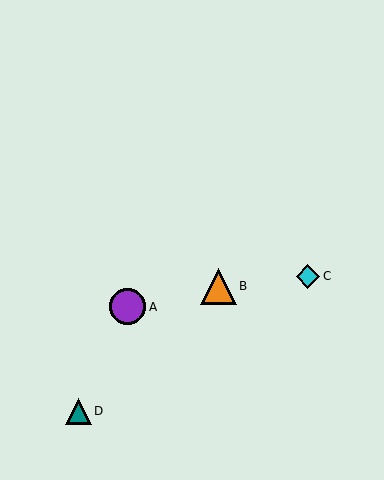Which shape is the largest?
The purple circle (labeled A) is the largest.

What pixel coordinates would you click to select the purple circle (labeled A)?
Click at (128, 307) to select the purple circle A.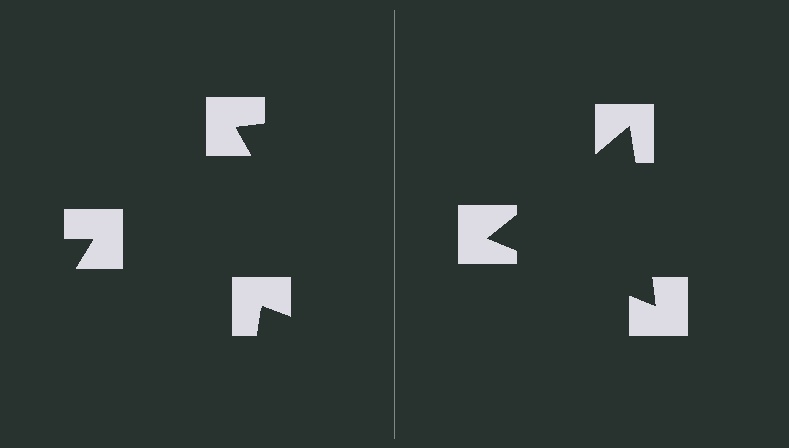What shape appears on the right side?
An illusory triangle.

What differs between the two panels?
The notched squares are positioned identically on both sides; only the wedge orientations differ. On the right they align to a triangle; on the left they are misaligned.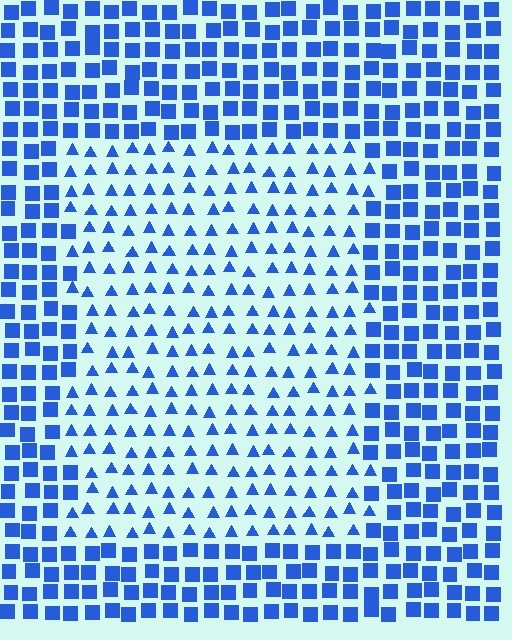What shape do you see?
I see a rectangle.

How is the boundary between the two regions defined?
The boundary is defined by a change in element shape: triangles inside vs. squares outside. All elements share the same color and spacing.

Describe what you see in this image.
The image is filled with small blue elements arranged in a uniform grid. A rectangle-shaped region contains triangles, while the surrounding area contains squares. The boundary is defined purely by the change in element shape.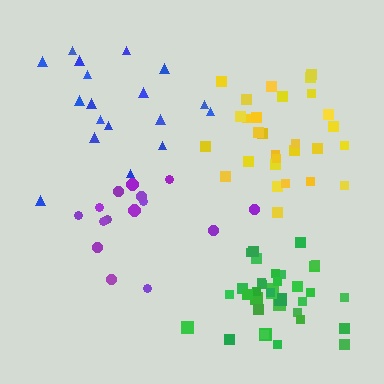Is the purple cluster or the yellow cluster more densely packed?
Yellow.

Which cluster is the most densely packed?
Green.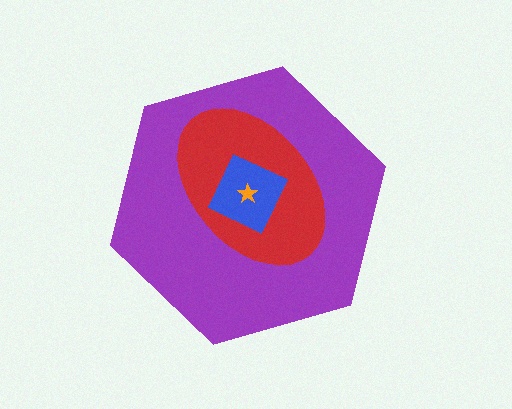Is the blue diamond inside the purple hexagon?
Yes.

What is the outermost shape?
The purple hexagon.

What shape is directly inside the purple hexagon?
The red ellipse.